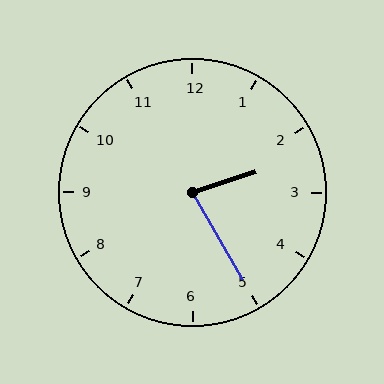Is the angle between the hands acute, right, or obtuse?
It is acute.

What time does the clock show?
2:25.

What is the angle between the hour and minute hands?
Approximately 78 degrees.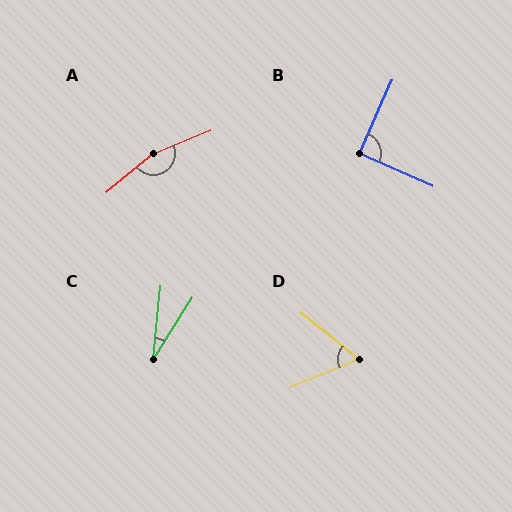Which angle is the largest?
A, at approximately 162 degrees.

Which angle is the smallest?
C, at approximately 26 degrees.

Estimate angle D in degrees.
Approximately 62 degrees.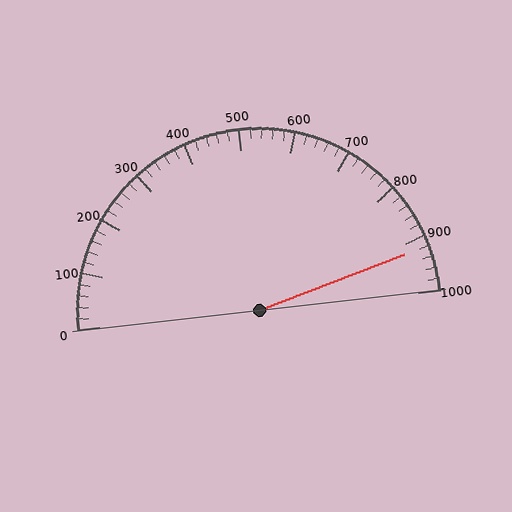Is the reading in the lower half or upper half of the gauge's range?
The reading is in the upper half of the range (0 to 1000).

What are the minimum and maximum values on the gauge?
The gauge ranges from 0 to 1000.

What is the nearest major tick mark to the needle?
The nearest major tick mark is 900.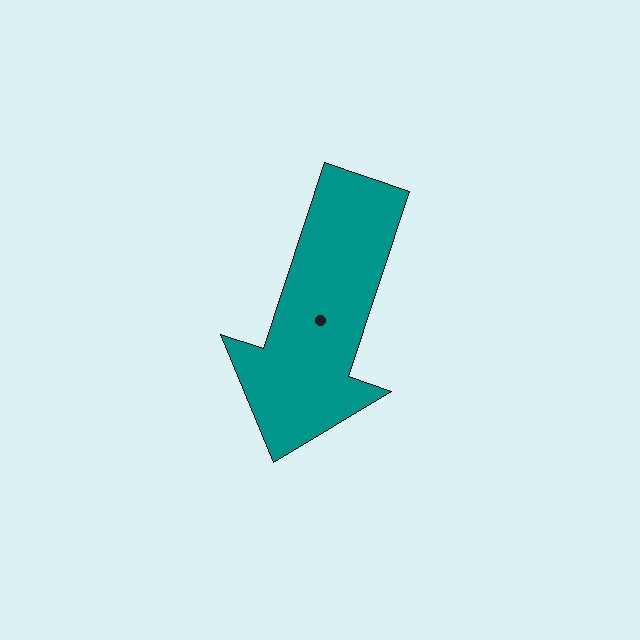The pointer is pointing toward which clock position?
Roughly 7 o'clock.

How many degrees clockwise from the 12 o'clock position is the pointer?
Approximately 198 degrees.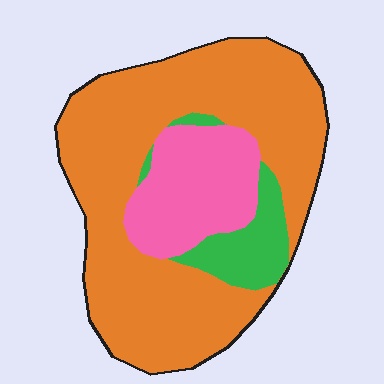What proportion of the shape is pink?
Pink covers about 20% of the shape.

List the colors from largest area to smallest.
From largest to smallest: orange, pink, green.